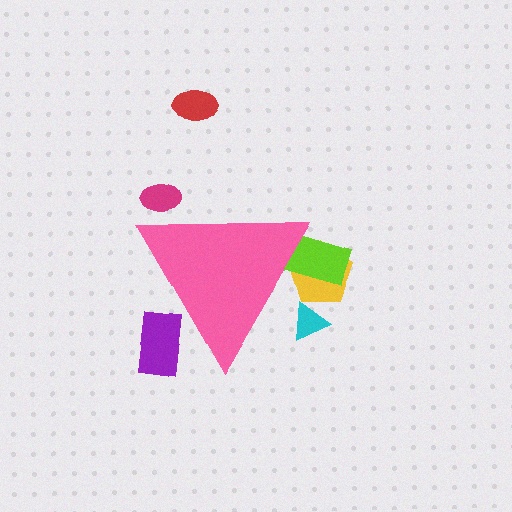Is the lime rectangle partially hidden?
Yes, the lime rectangle is partially hidden behind the pink triangle.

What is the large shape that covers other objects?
A pink triangle.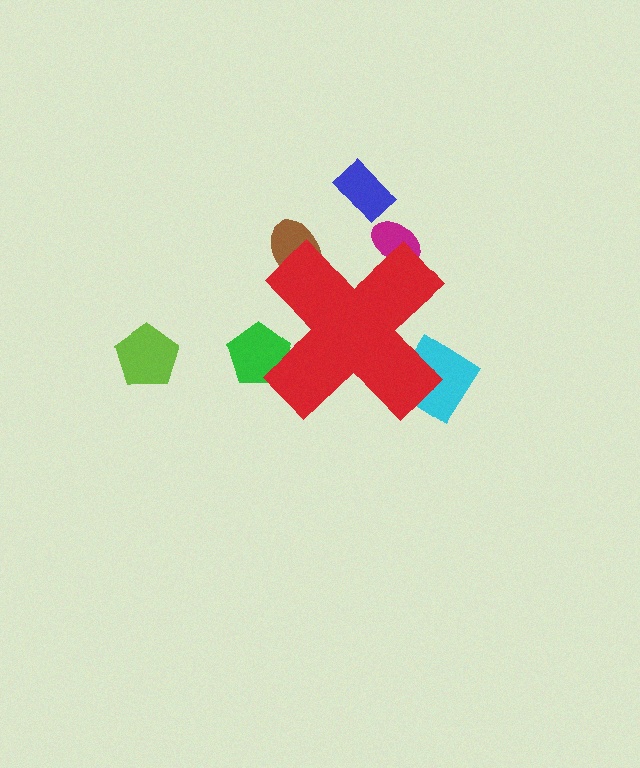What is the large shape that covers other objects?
A red cross.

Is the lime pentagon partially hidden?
No, the lime pentagon is fully visible.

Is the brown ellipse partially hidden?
Yes, the brown ellipse is partially hidden behind the red cross.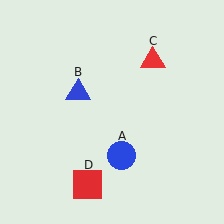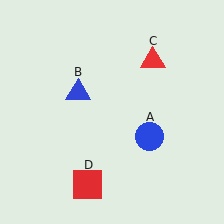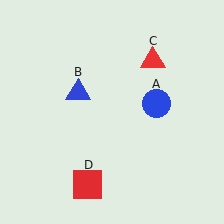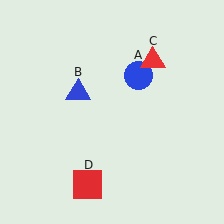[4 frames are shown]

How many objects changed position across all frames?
1 object changed position: blue circle (object A).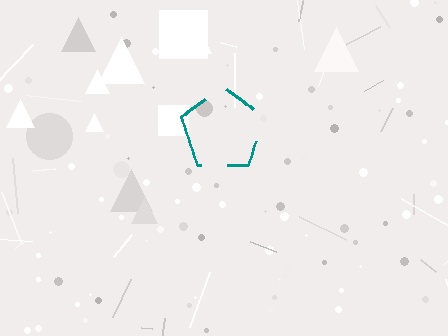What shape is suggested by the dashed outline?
The dashed outline suggests a pentagon.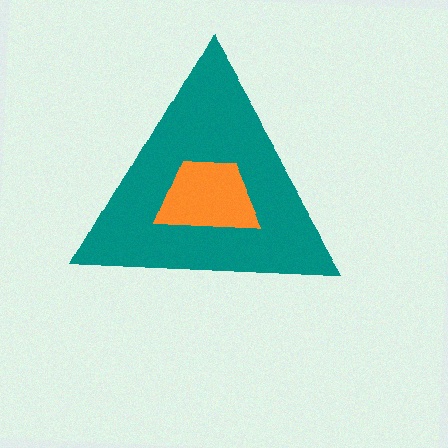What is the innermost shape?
The orange trapezoid.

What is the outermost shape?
The teal triangle.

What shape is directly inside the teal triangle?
The orange trapezoid.